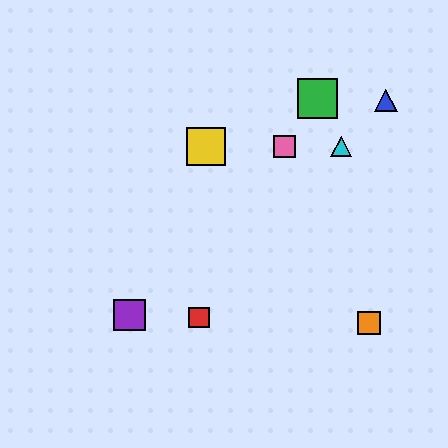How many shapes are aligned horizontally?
3 shapes (the yellow square, the cyan triangle, the pink square) are aligned horizontally.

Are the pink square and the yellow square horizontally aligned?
Yes, both are at y≈146.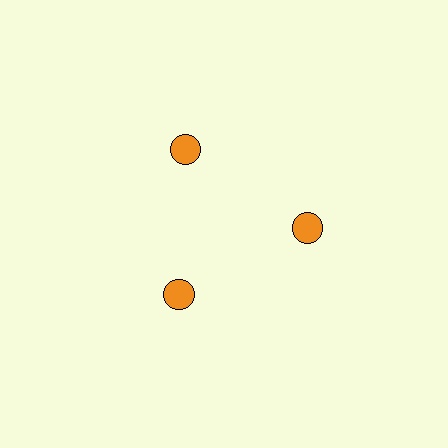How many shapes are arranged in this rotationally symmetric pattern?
There are 3 shapes, arranged in 3 groups of 1.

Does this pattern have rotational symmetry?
Yes, this pattern has 3-fold rotational symmetry. It looks the same after rotating 120 degrees around the center.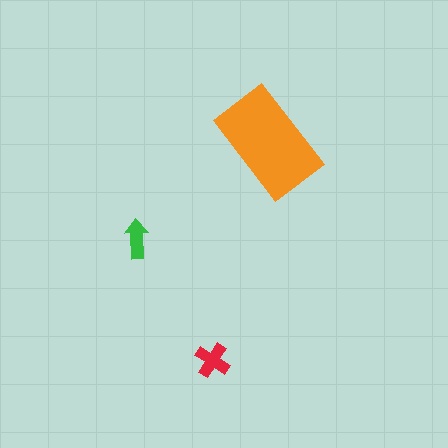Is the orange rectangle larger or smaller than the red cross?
Larger.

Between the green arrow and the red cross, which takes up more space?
The red cross.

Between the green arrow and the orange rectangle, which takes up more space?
The orange rectangle.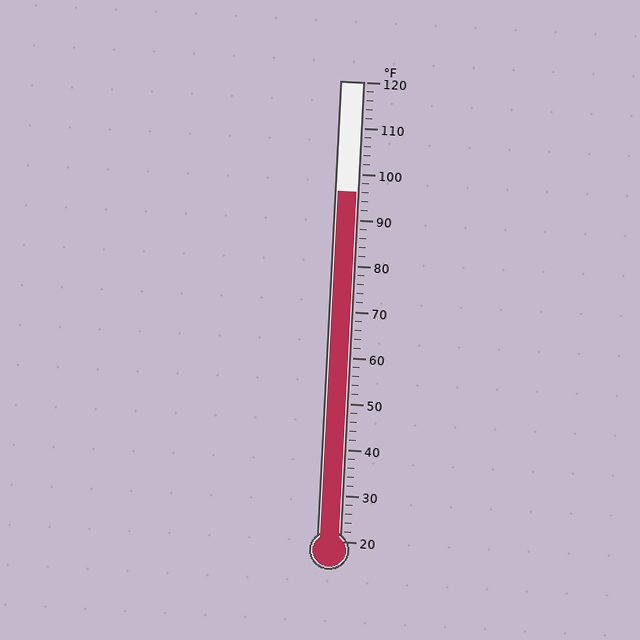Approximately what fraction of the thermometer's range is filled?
The thermometer is filled to approximately 75% of its range.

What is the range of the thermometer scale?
The thermometer scale ranges from 20°F to 120°F.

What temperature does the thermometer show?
The thermometer shows approximately 96°F.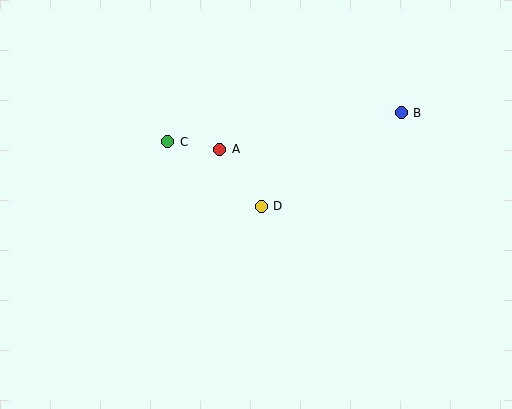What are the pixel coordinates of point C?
Point C is at (168, 142).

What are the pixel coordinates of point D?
Point D is at (261, 206).